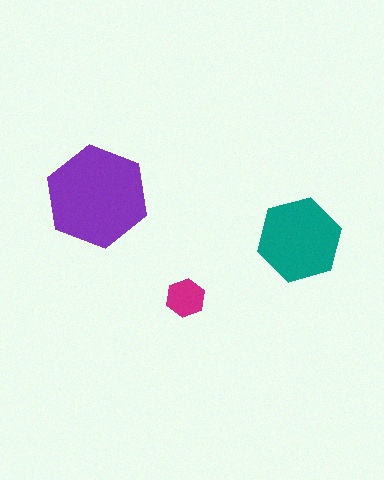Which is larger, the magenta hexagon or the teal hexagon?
The teal one.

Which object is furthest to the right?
The teal hexagon is rightmost.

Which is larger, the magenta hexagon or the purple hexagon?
The purple one.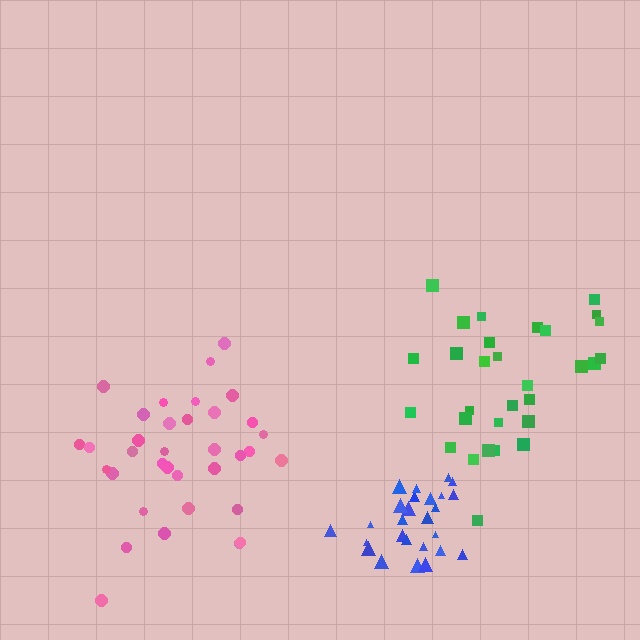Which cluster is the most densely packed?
Blue.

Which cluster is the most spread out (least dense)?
Green.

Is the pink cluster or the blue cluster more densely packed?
Blue.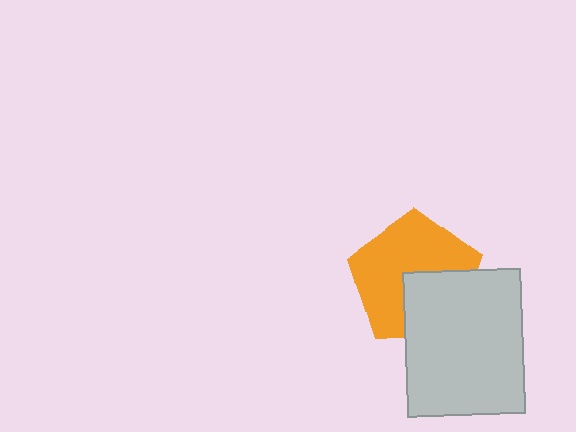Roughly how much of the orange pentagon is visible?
About half of it is visible (roughly 64%).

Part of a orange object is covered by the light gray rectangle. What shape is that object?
It is a pentagon.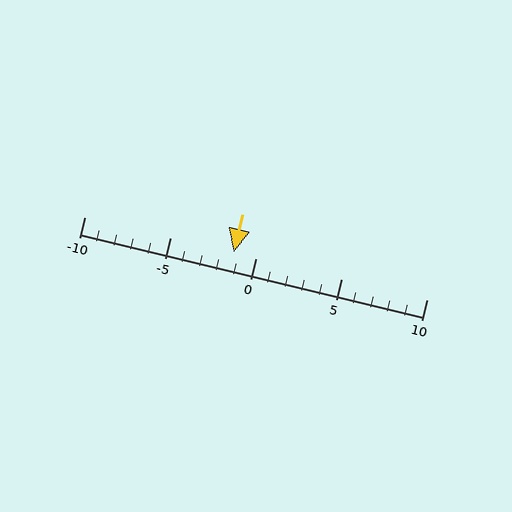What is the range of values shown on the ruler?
The ruler shows values from -10 to 10.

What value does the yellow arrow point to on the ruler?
The yellow arrow points to approximately -1.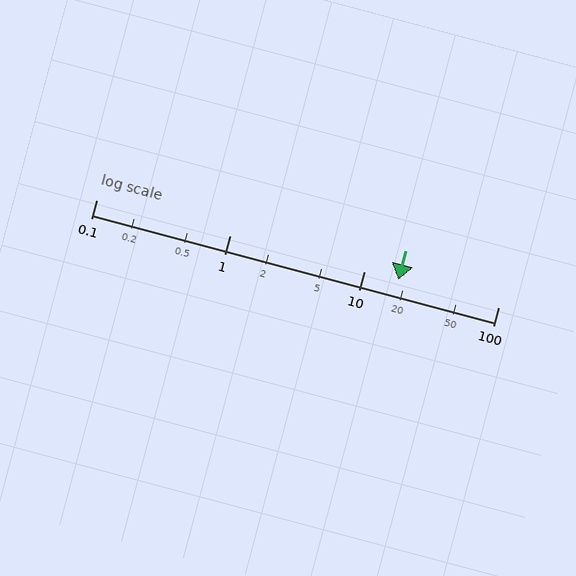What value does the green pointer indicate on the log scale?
The pointer indicates approximately 18.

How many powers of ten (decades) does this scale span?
The scale spans 3 decades, from 0.1 to 100.